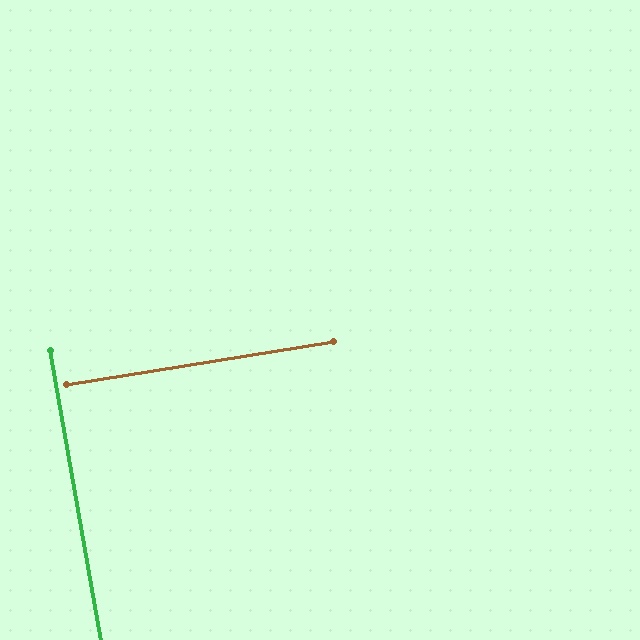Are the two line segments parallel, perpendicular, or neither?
Perpendicular — they meet at approximately 89°.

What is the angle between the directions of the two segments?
Approximately 89 degrees.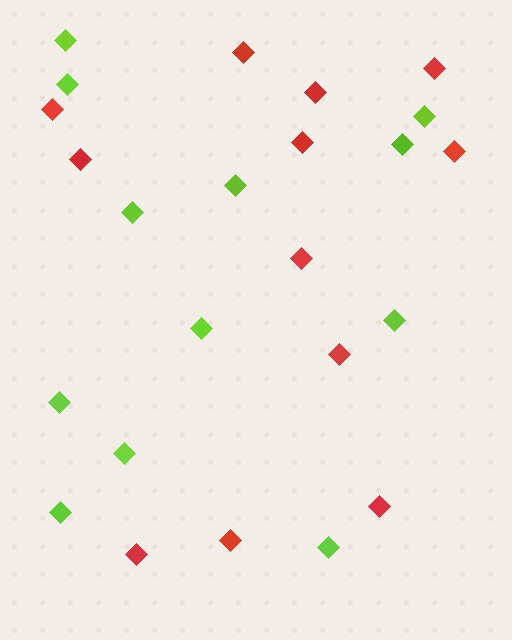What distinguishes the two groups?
There are 2 groups: one group of lime diamonds (12) and one group of red diamonds (12).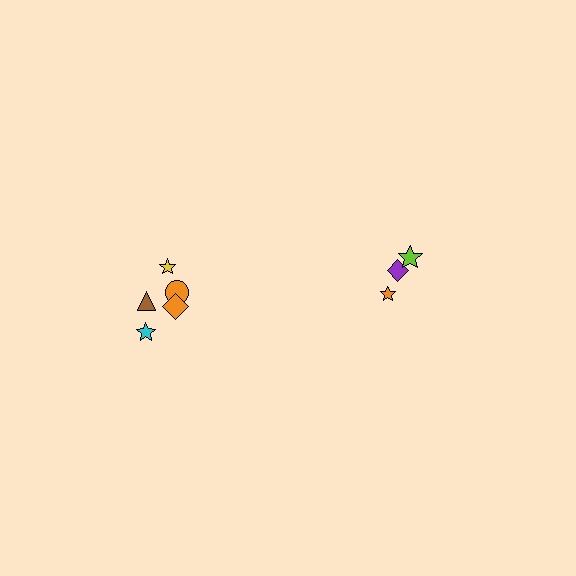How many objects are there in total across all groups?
There are 8 objects.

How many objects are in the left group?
There are 5 objects.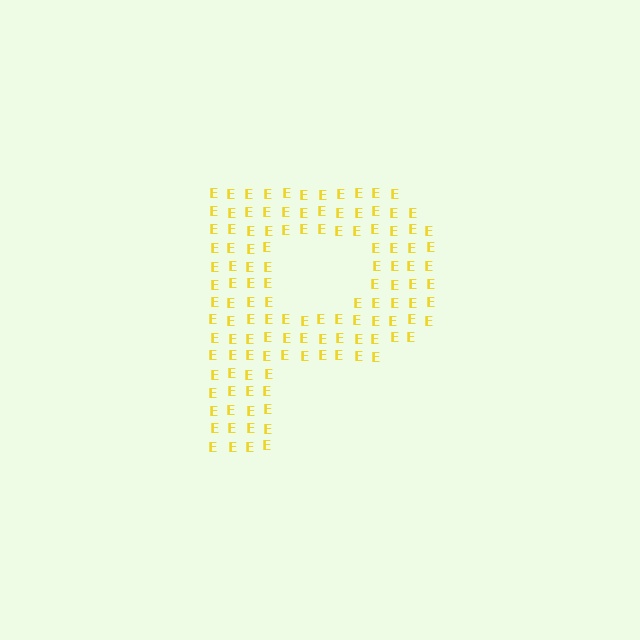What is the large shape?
The large shape is the letter P.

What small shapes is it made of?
It is made of small letter E's.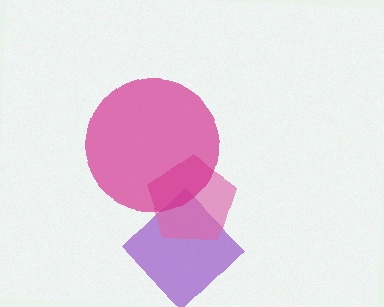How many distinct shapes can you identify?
There are 3 distinct shapes: a purple diamond, a pink pentagon, a magenta circle.